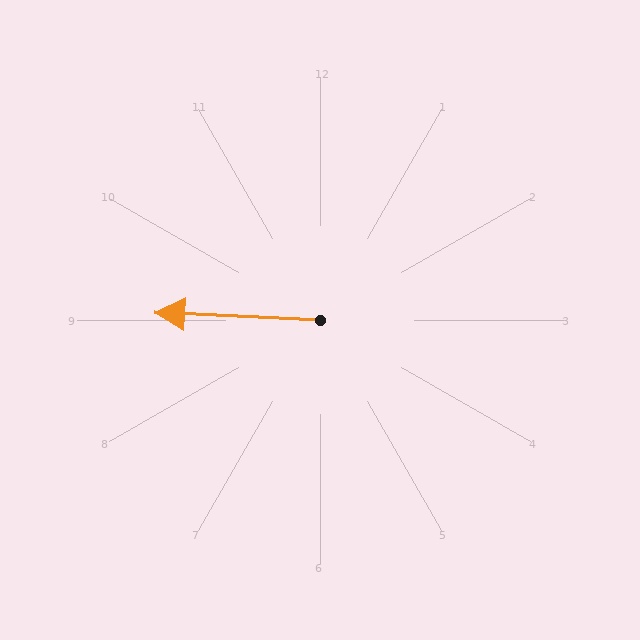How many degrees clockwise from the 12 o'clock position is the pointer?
Approximately 273 degrees.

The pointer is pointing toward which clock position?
Roughly 9 o'clock.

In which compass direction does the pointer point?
West.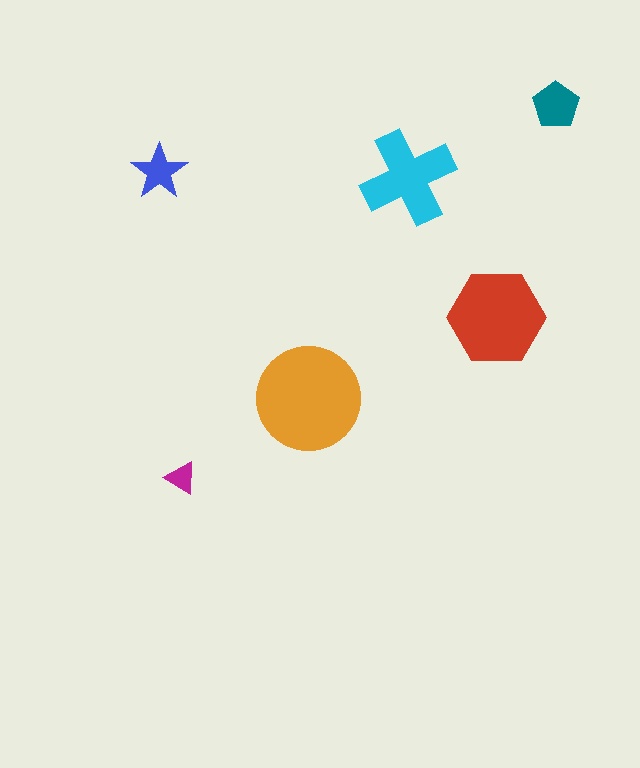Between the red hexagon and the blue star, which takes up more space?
The red hexagon.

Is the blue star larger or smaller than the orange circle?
Smaller.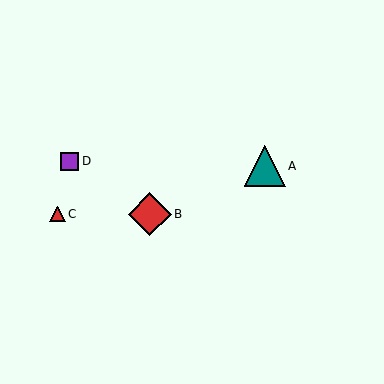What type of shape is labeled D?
Shape D is a purple square.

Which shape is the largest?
The red diamond (labeled B) is the largest.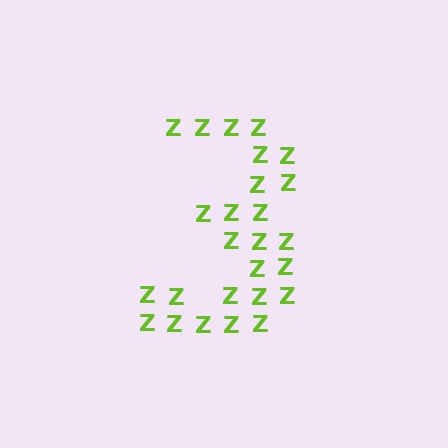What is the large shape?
The large shape is the digit 3.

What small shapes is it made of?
It is made of small letter Z's.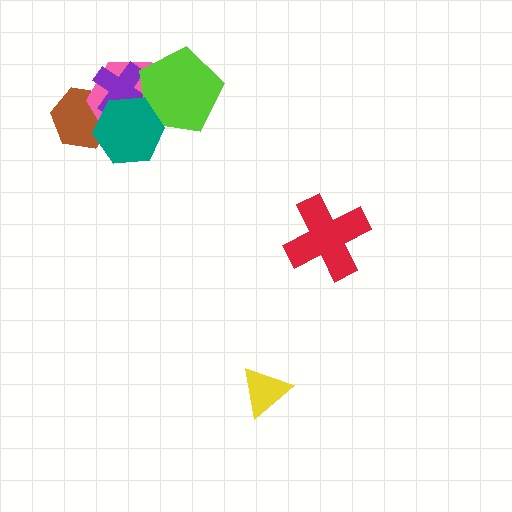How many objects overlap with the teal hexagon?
4 objects overlap with the teal hexagon.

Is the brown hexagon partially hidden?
Yes, it is partially covered by another shape.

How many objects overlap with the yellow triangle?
0 objects overlap with the yellow triangle.